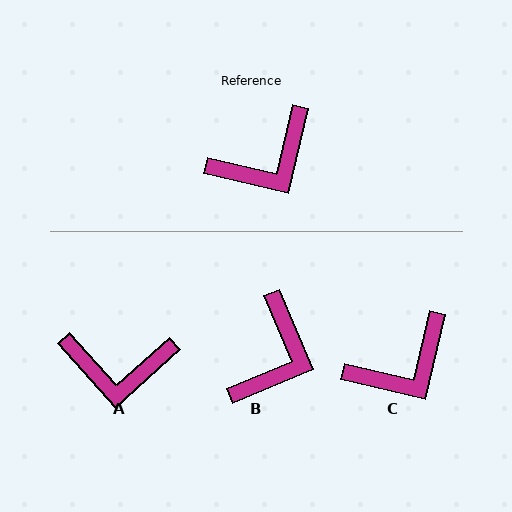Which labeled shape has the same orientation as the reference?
C.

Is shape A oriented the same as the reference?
No, it is off by about 35 degrees.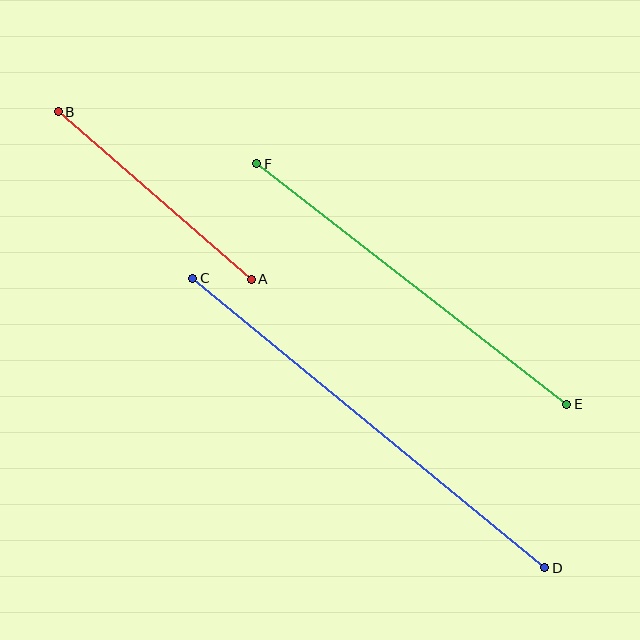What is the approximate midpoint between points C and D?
The midpoint is at approximately (369, 423) pixels.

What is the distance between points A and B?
The distance is approximately 256 pixels.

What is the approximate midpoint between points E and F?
The midpoint is at approximately (412, 284) pixels.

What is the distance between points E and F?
The distance is approximately 392 pixels.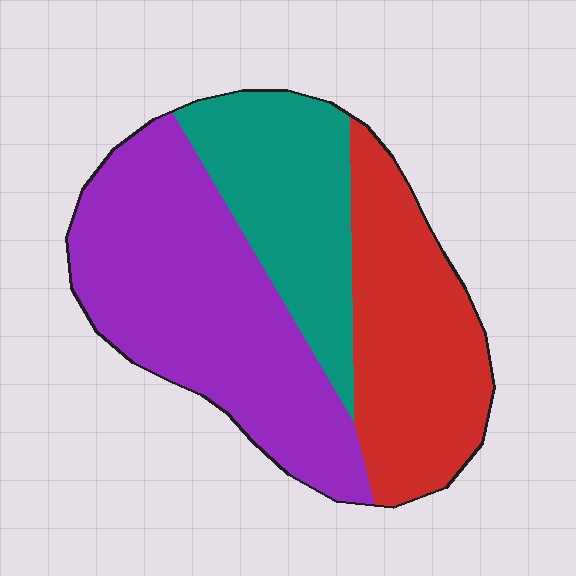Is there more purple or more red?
Purple.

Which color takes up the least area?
Teal, at roughly 25%.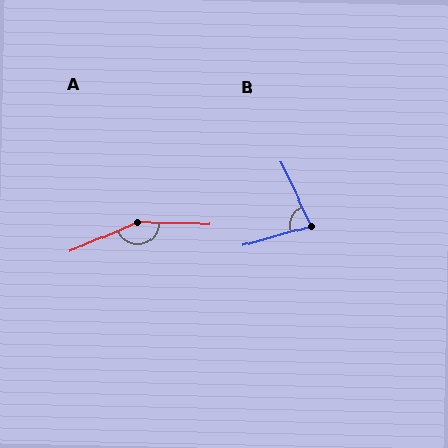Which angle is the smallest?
B, at approximately 80 degrees.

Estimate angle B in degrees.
Approximately 80 degrees.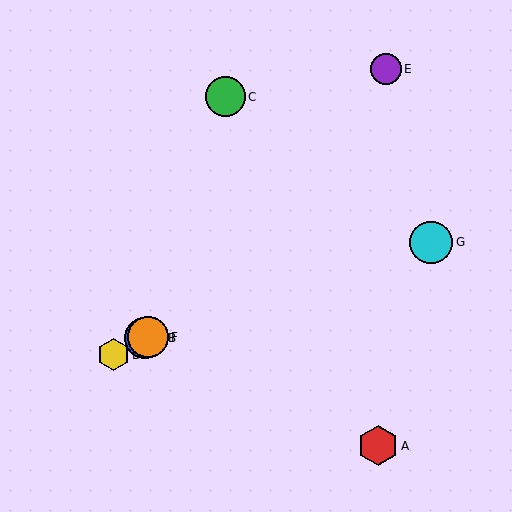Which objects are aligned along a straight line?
Objects B, D, F are aligned along a straight line.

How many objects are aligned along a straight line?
3 objects (B, D, F) are aligned along a straight line.